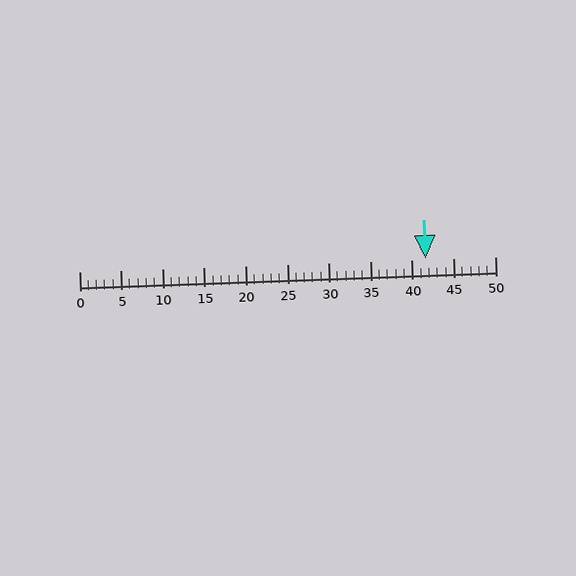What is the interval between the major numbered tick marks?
The major tick marks are spaced 5 units apart.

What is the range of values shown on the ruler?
The ruler shows values from 0 to 50.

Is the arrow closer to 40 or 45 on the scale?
The arrow is closer to 40.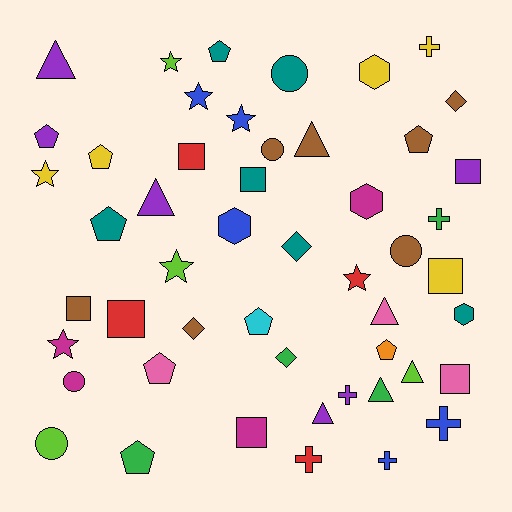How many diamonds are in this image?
There are 4 diamonds.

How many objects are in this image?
There are 50 objects.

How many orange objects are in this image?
There is 1 orange object.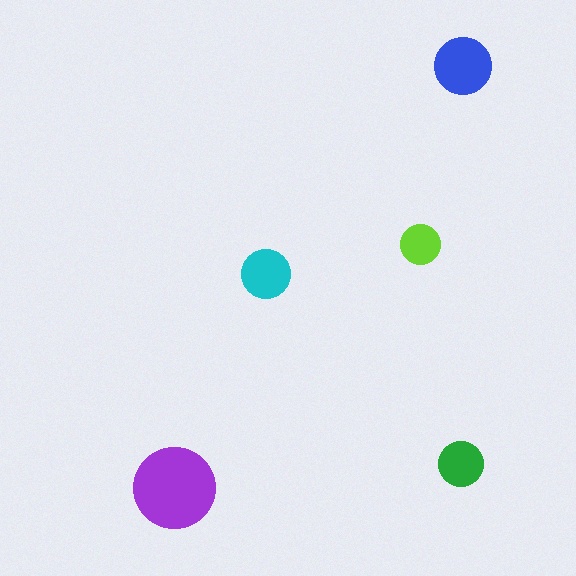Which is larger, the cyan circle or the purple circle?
The purple one.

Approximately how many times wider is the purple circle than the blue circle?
About 1.5 times wider.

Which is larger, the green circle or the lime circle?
The green one.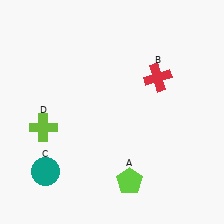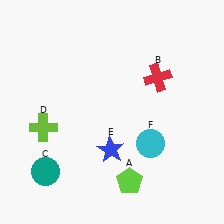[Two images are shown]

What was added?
A blue star (E), a cyan circle (F) were added in Image 2.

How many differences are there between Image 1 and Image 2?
There are 2 differences between the two images.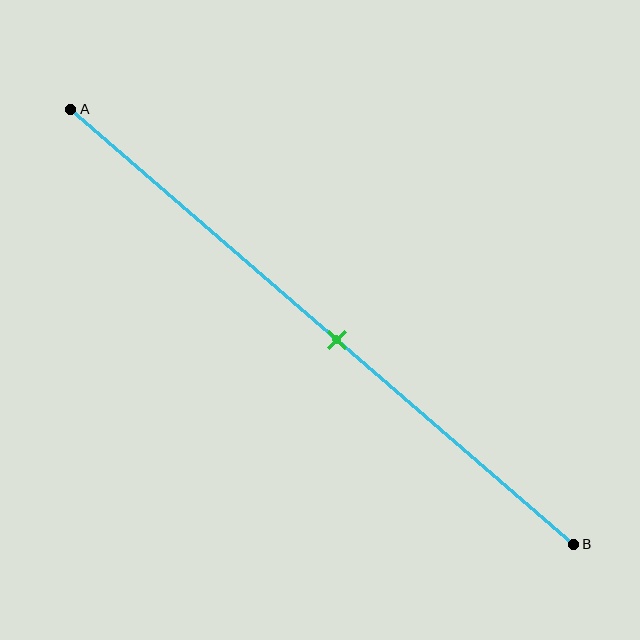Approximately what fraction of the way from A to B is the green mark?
The green mark is approximately 55% of the way from A to B.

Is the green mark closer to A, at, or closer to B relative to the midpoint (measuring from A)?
The green mark is approximately at the midpoint of segment AB.